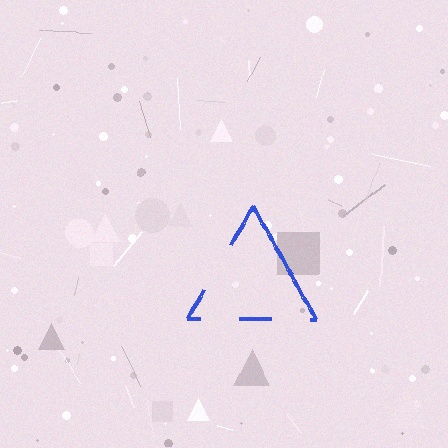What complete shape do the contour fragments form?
The contour fragments form a triangle.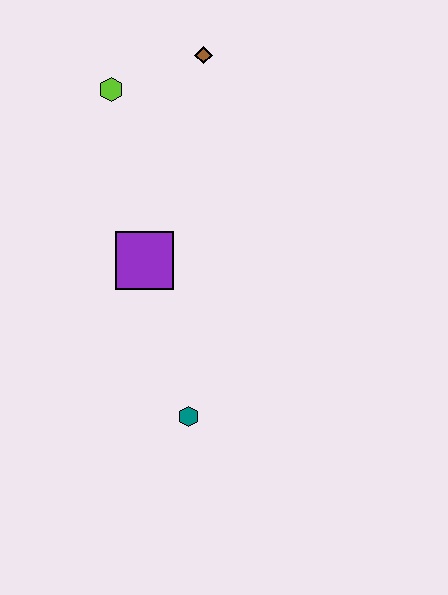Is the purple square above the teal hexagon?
Yes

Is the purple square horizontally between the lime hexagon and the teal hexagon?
Yes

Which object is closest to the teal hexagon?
The purple square is closest to the teal hexagon.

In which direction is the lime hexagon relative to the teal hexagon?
The lime hexagon is above the teal hexagon.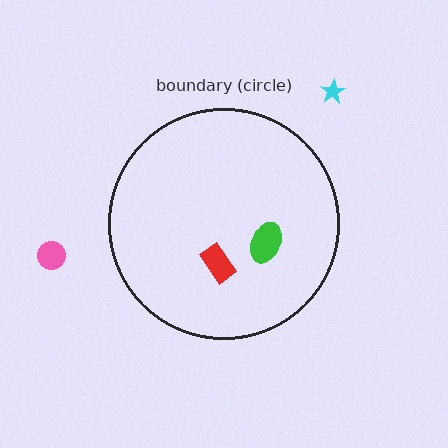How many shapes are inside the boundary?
2 inside, 2 outside.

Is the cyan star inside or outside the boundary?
Outside.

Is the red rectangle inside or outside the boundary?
Inside.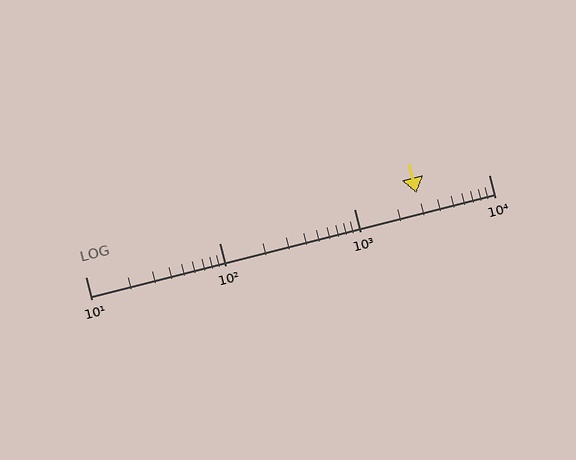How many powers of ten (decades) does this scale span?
The scale spans 3 decades, from 10 to 10000.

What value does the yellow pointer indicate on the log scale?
The pointer indicates approximately 2900.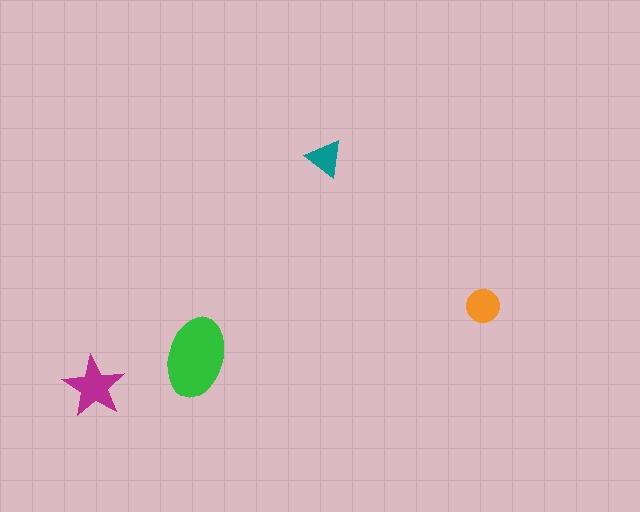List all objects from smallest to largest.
The teal triangle, the orange circle, the magenta star, the green ellipse.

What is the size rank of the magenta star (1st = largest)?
2nd.